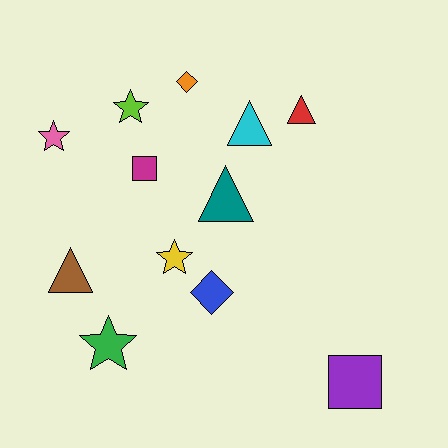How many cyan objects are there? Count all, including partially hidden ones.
There is 1 cyan object.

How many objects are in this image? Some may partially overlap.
There are 12 objects.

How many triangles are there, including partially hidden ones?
There are 4 triangles.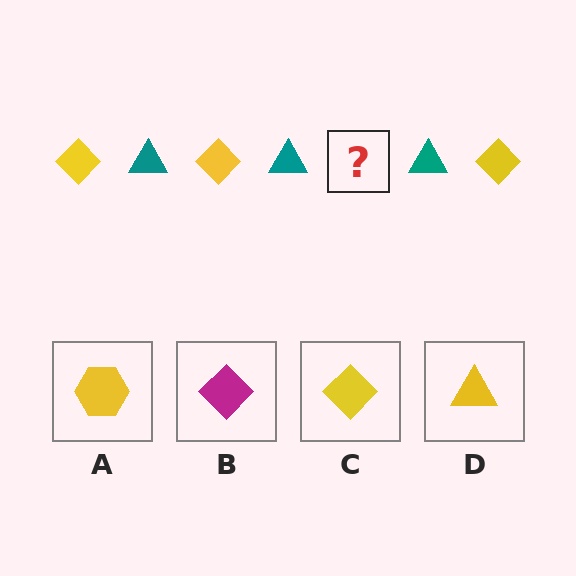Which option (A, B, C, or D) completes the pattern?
C.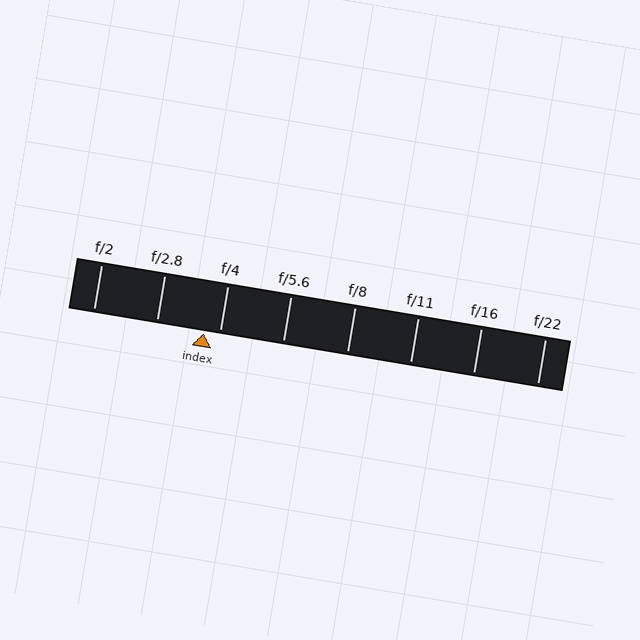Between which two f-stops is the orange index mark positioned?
The index mark is between f/2.8 and f/4.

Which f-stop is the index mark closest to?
The index mark is closest to f/4.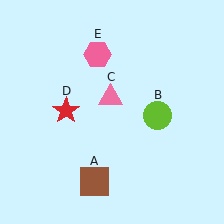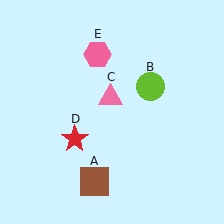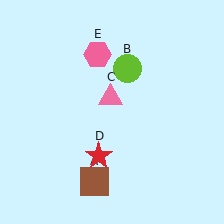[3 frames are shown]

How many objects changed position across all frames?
2 objects changed position: lime circle (object B), red star (object D).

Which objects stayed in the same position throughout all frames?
Brown square (object A) and pink triangle (object C) and pink hexagon (object E) remained stationary.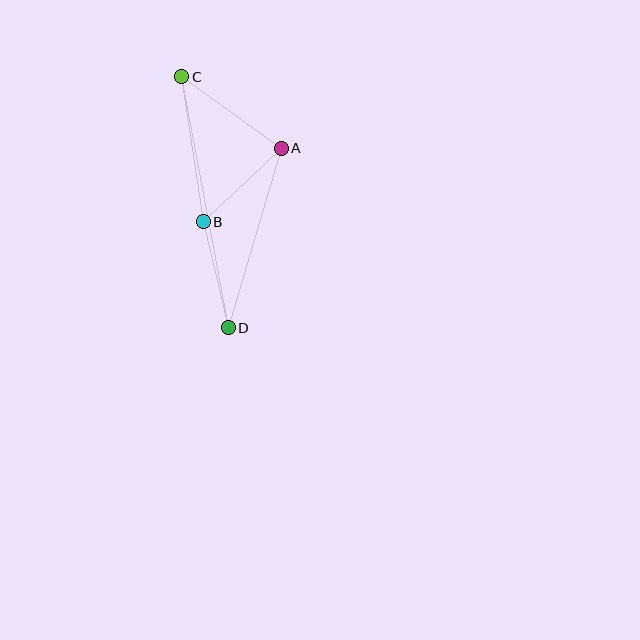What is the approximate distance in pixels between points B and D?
The distance between B and D is approximately 109 pixels.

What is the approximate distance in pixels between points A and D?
The distance between A and D is approximately 188 pixels.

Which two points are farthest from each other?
Points C and D are farthest from each other.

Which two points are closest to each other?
Points A and B are closest to each other.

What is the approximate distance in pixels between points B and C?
The distance between B and C is approximately 147 pixels.